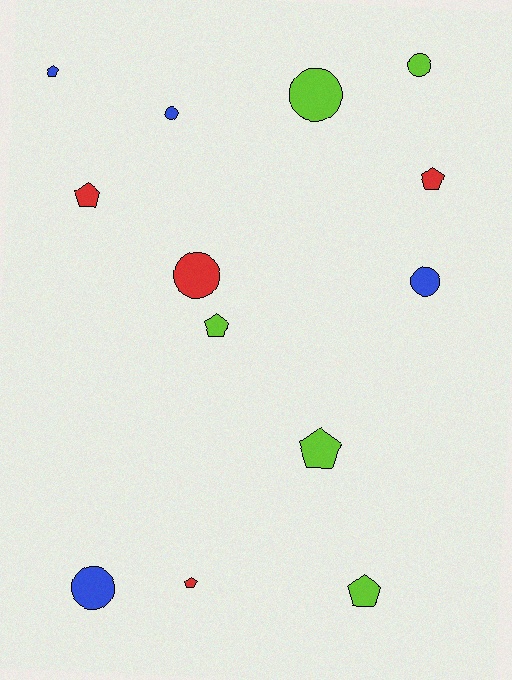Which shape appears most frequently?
Pentagon, with 7 objects.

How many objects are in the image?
There are 13 objects.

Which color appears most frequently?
Lime, with 5 objects.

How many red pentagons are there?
There are 3 red pentagons.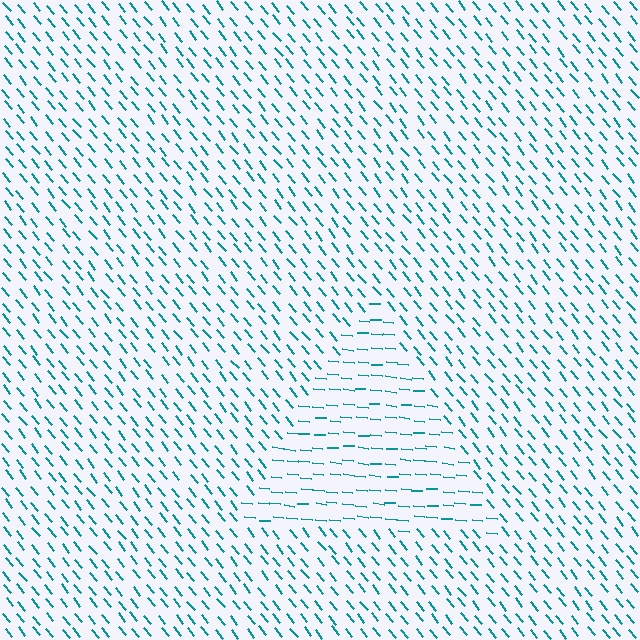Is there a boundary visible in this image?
Yes, there is a texture boundary formed by a change in line orientation.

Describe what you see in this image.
The image is filled with small teal line segments. A triangle region in the image has lines oriented differently from the surrounding lines, creating a visible texture boundary.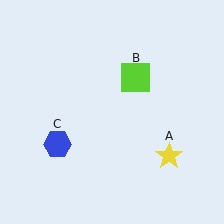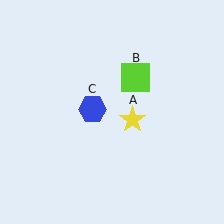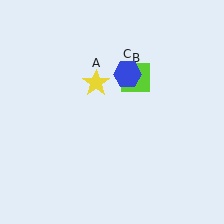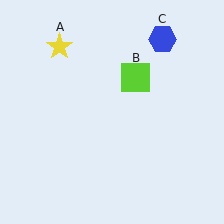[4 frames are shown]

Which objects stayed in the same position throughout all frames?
Lime square (object B) remained stationary.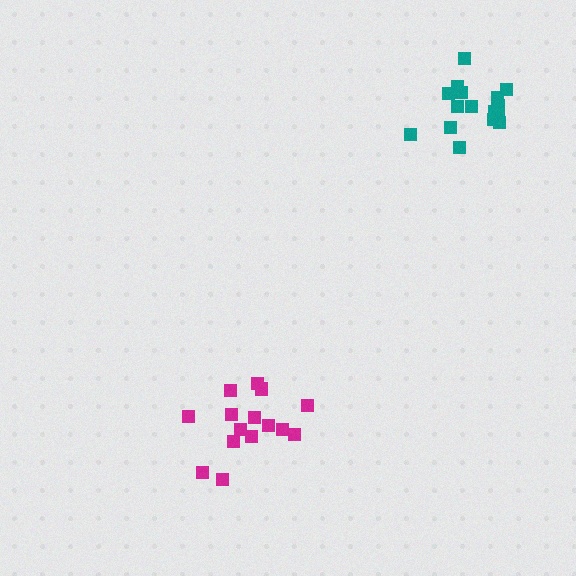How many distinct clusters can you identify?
There are 2 distinct clusters.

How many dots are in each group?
Group 1: 16 dots, Group 2: 15 dots (31 total).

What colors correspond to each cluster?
The clusters are colored: teal, magenta.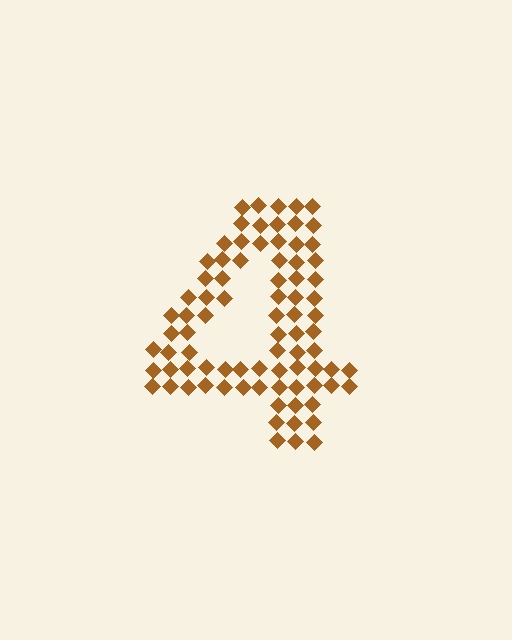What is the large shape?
The large shape is the digit 4.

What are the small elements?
The small elements are diamonds.